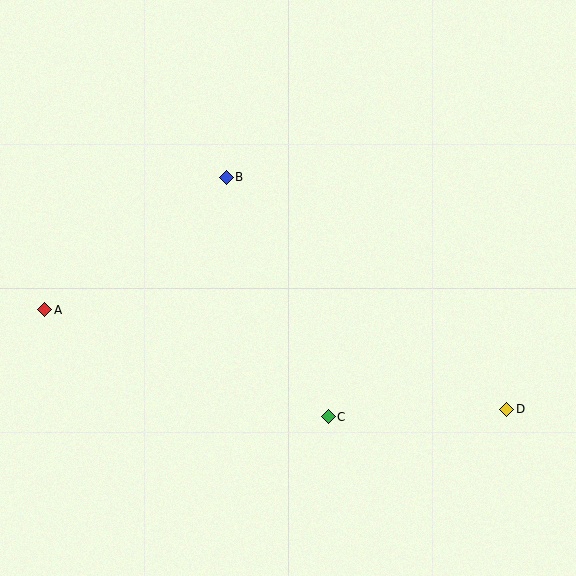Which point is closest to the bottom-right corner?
Point D is closest to the bottom-right corner.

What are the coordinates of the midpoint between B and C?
The midpoint between B and C is at (277, 297).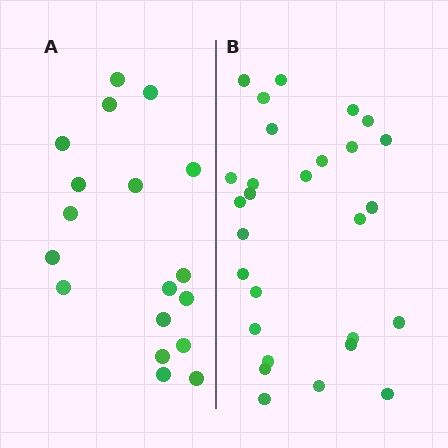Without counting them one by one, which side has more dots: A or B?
Region B (the right region) has more dots.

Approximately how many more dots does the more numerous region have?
Region B has roughly 10 or so more dots than region A.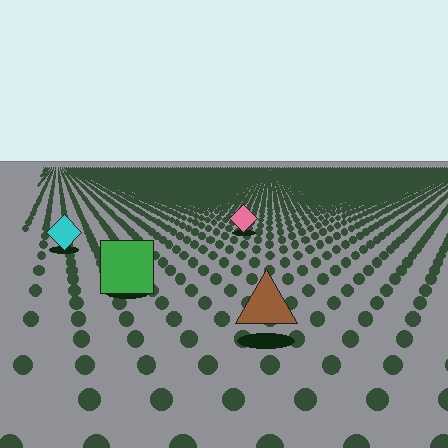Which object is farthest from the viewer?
The pink diamond is farthest from the viewer. It appears smaller and the ground texture around it is denser.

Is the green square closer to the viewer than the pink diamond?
Yes. The green square is closer — you can tell from the texture gradient: the ground texture is coarser near it.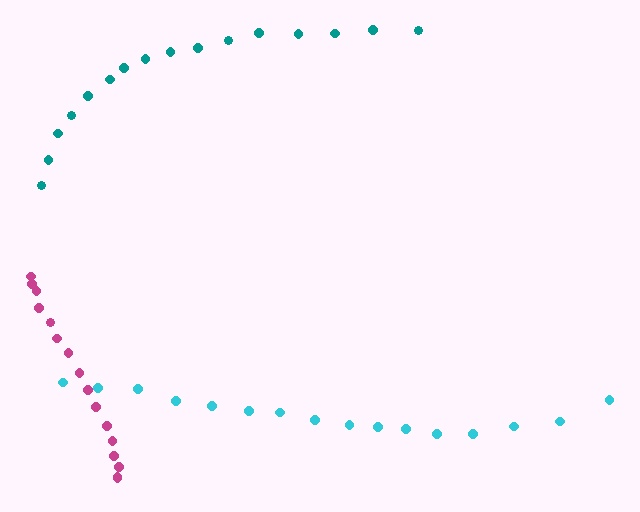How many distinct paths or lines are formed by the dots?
There are 3 distinct paths.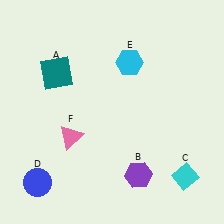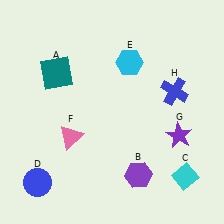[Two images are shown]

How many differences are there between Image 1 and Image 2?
There are 2 differences between the two images.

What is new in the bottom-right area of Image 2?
A purple star (G) was added in the bottom-right area of Image 2.